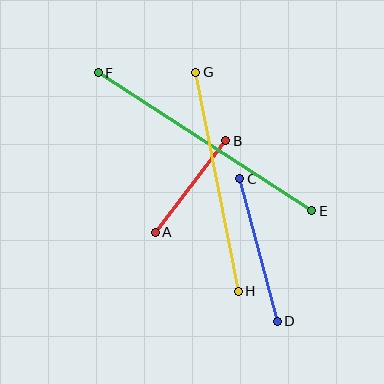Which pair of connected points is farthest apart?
Points E and F are farthest apart.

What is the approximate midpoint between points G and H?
The midpoint is at approximately (217, 182) pixels.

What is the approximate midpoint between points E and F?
The midpoint is at approximately (205, 142) pixels.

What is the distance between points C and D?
The distance is approximately 147 pixels.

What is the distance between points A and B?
The distance is approximately 115 pixels.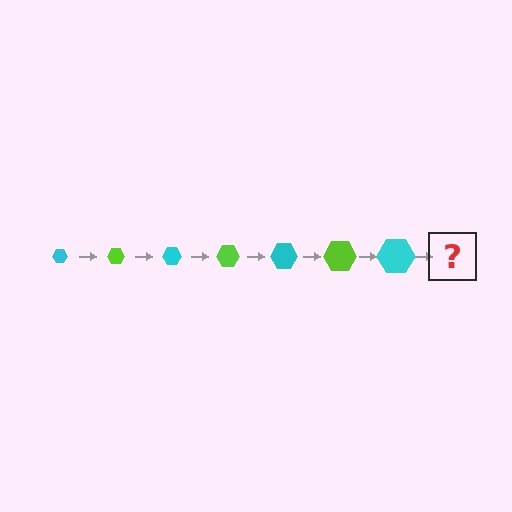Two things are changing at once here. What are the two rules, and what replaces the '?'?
The two rules are that the hexagon grows larger each step and the color cycles through cyan and lime. The '?' should be a lime hexagon, larger than the previous one.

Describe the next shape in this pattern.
It should be a lime hexagon, larger than the previous one.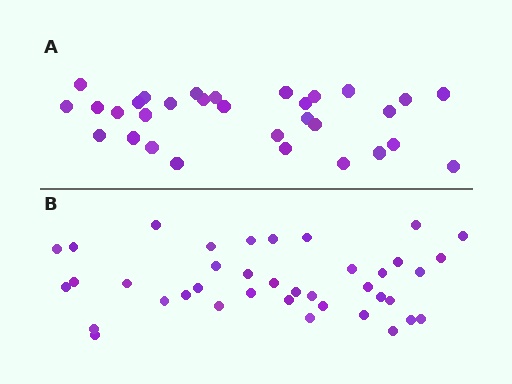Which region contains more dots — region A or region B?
Region B (the bottom region) has more dots.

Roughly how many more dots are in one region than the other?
Region B has roughly 8 or so more dots than region A.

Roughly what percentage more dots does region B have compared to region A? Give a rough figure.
About 25% more.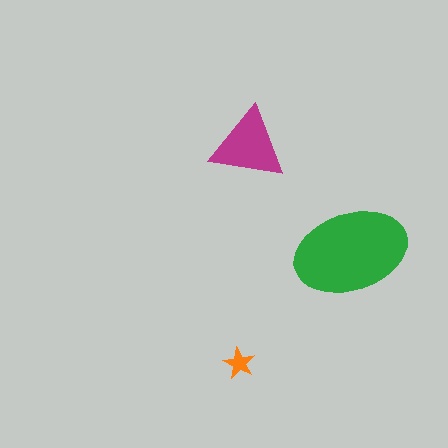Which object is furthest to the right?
The green ellipse is rightmost.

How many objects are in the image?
There are 3 objects in the image.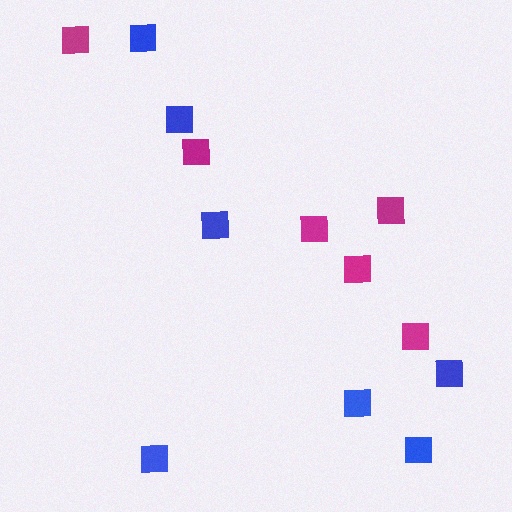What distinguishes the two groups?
There are 2 groups: one group of blue squares (7) and one group of magenta squares (6).